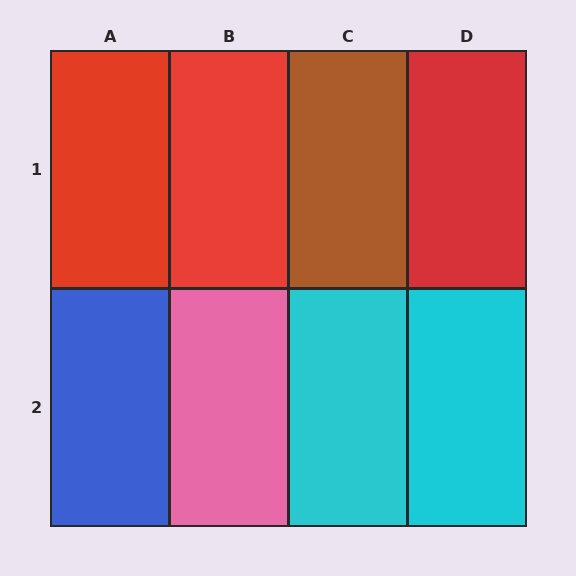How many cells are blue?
1 cell is blue.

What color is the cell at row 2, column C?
Cyan.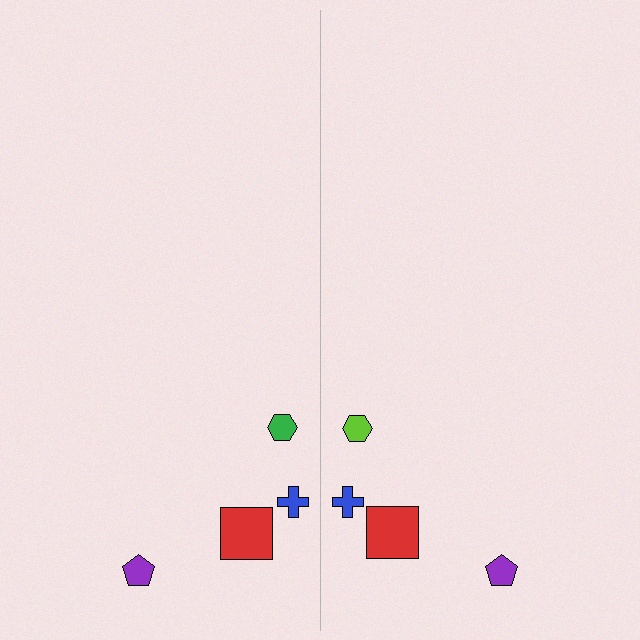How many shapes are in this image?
There are 8 shapes in this image.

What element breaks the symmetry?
The lime hexagon on the right side breaks the symmetry — its mirror counterpart is green.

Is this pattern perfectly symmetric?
No, the pattern is not perfectly symmetric. The lime hexagon on the right side breaks the symmetry — its mirror counterpart is green.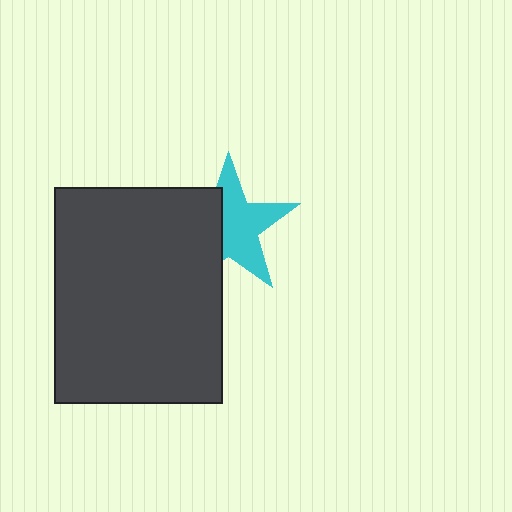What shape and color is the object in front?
The object in front is a dark gray rectangle.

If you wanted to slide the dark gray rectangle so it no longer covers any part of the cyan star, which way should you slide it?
Slide it left — that is the most direct way to separate the two shapes.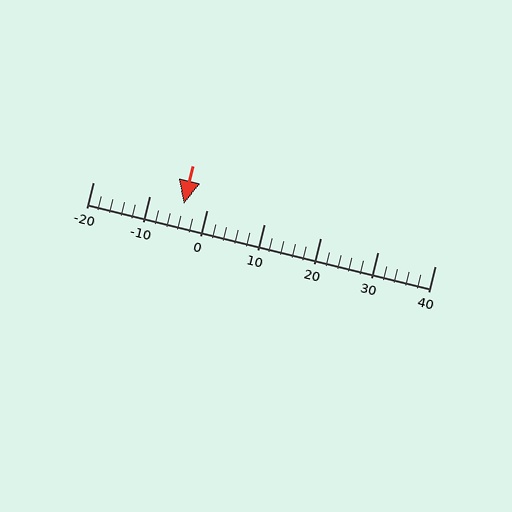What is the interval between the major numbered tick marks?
The major tick marks are spaced 10 units apart.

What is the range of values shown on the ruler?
The ruler shows values from -20 to 40.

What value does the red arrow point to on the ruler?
The red arrow points to approximately -4.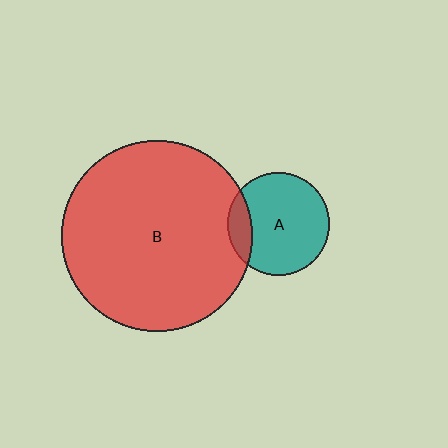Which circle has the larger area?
Circle B (red).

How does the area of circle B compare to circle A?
Approximately 3.5 times.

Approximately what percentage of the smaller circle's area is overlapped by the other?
Approximately 15%.